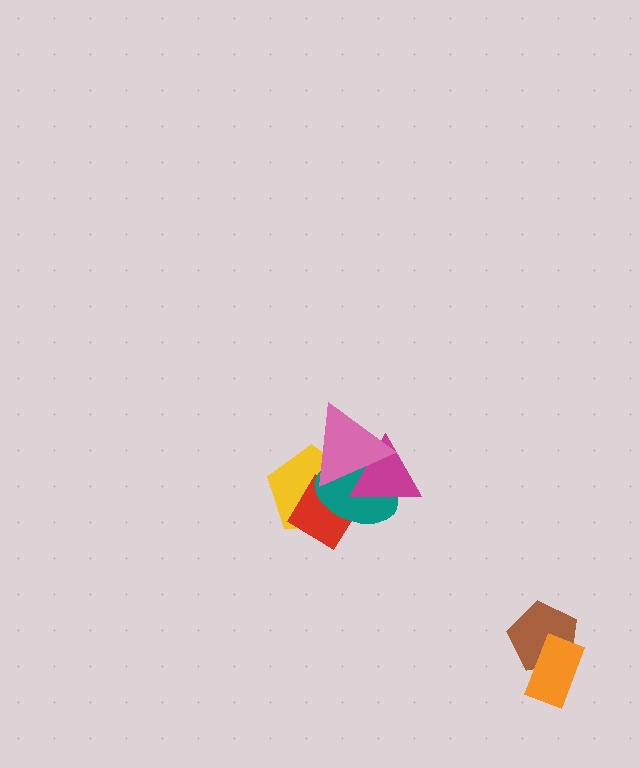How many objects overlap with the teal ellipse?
4 objects overlap with the teal ellipse.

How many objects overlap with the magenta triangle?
4 objects overlap with the magenta triangle.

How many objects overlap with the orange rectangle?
1 object overlaps with the orange rectangle.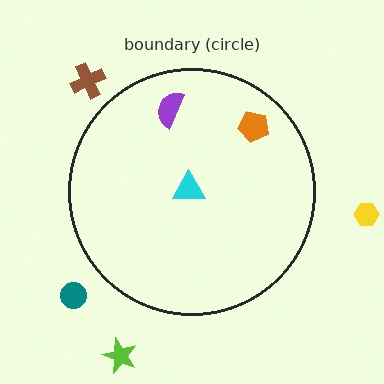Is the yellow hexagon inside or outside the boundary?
Outside.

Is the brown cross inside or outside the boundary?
Outside.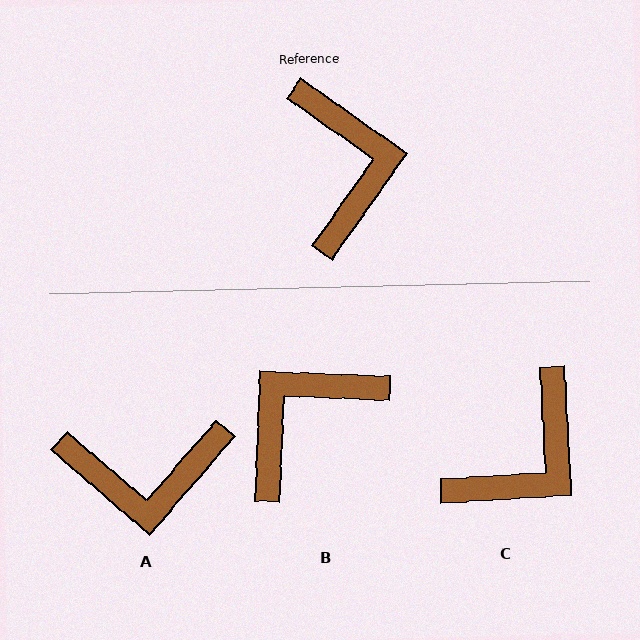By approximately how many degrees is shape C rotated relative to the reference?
Approximately 52 degrees clockwise.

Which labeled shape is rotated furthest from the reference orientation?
B, about 123 degrees away.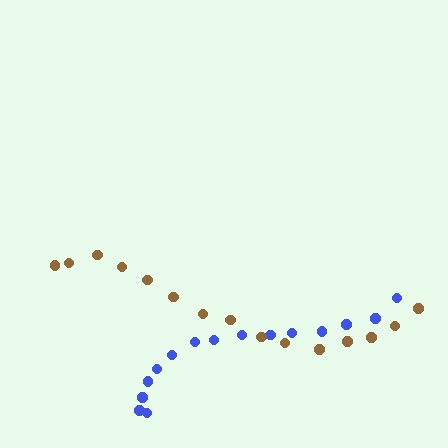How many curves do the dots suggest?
There are 2 distinct paths.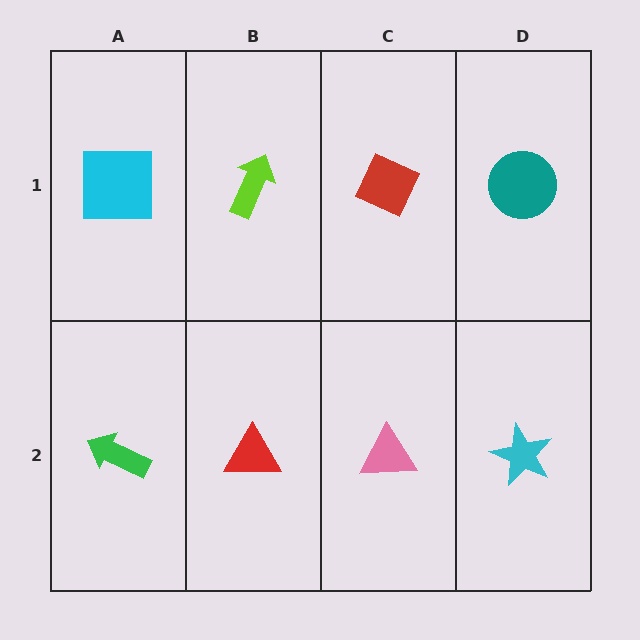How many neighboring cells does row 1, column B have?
3.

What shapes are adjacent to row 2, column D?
A teal circle (row 1, column D), a pink triangle (row 2, column C).